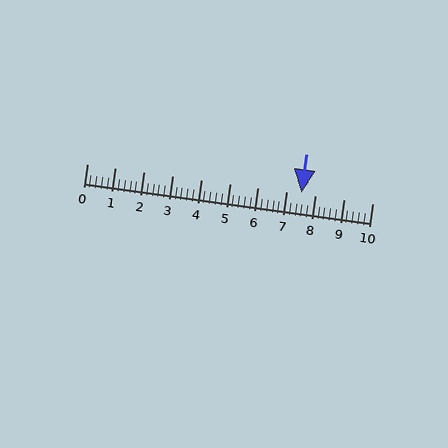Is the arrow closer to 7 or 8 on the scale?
The arrow is closer to 8.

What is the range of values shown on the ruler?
The ruler shows values from 0 to 10.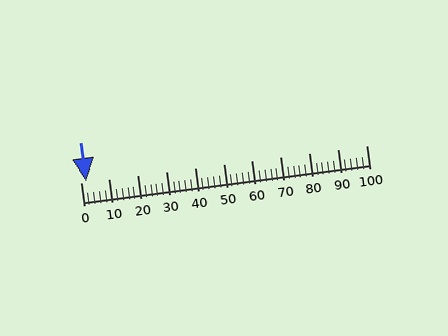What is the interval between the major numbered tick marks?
The major tick marks are spaced 10 units apart.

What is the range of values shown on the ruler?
The ruler shows values from 0 to 100.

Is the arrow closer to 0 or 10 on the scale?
The arrow is closer to 0.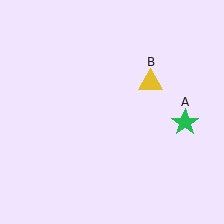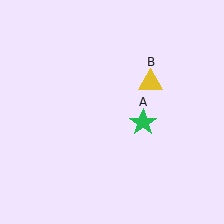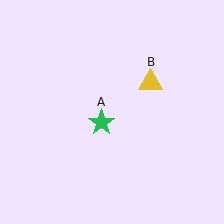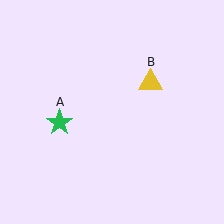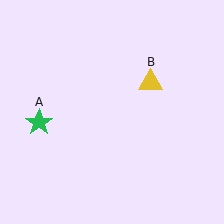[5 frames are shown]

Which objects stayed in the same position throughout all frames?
Yellow triangle (object B) remained stationary.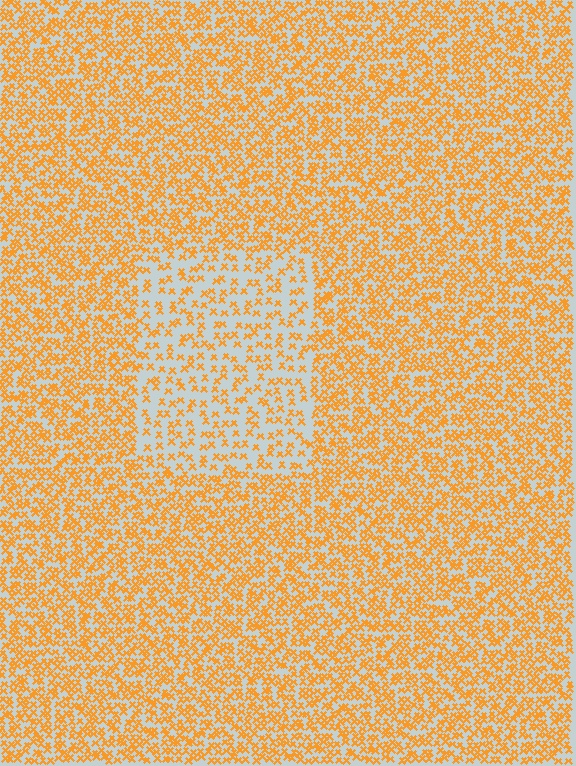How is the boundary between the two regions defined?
The boundary is defined by a change in element density (approximately 2.1x ratio). All elements are the same color, size, and shape.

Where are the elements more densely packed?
The elements are more densely packed outside the rectangle boundary.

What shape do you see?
I see a rectangle.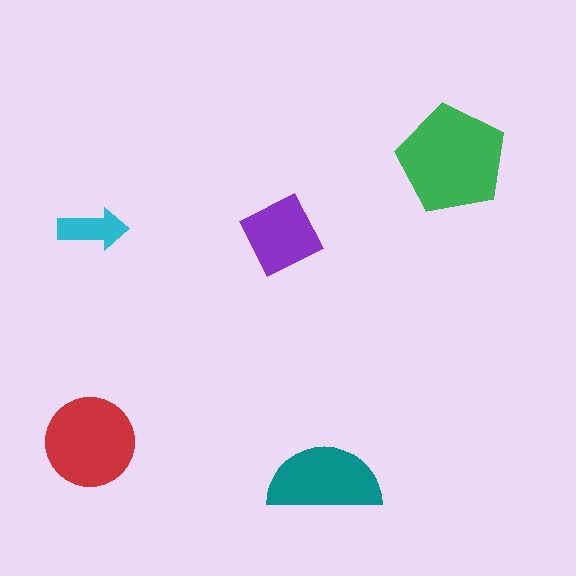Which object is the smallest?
The cyan arrow.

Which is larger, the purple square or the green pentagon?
The green pentagon.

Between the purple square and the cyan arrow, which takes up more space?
The purple square.